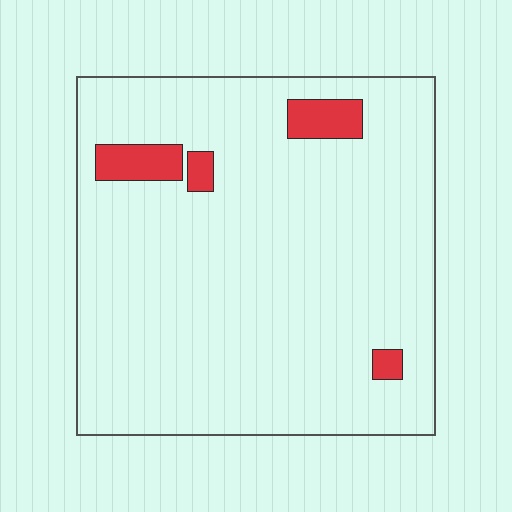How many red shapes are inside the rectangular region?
4.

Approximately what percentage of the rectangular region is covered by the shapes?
Approximately 5%.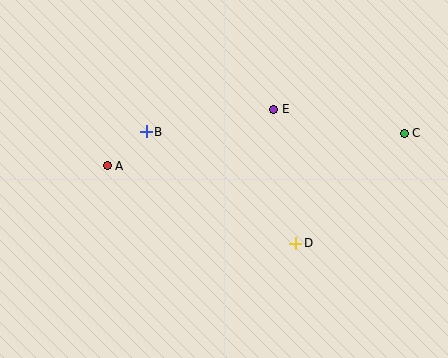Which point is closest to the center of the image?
Point E at (274, 109) is closest to the center.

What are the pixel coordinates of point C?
Point C is at (404, 133).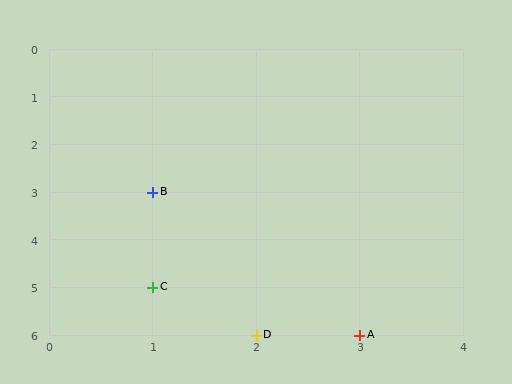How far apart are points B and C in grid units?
Points B and C are 2 rows apart.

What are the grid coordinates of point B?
Point B is at grid coordinates (1, 3).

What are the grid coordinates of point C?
Point C is at grid coordinates (1, 5).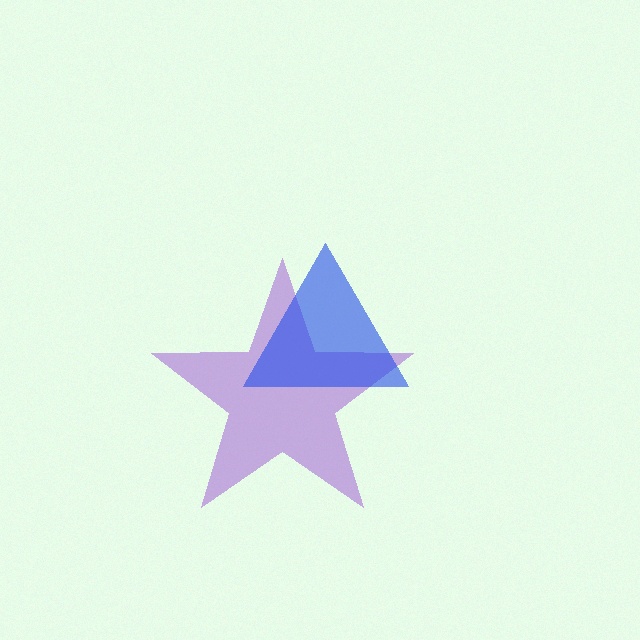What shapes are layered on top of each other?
The layered shapes are: a purple star, a blue triangle.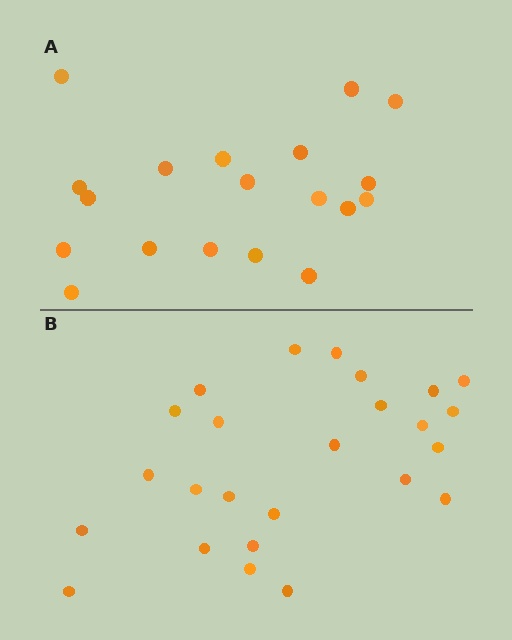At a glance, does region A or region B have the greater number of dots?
Region B (the bottom region) has more dots.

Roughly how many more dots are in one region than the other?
Region B has about 6 more dots than region A.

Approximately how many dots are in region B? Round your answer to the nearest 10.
About 20 dots. (The exact count is 25, which rounds to 20.)